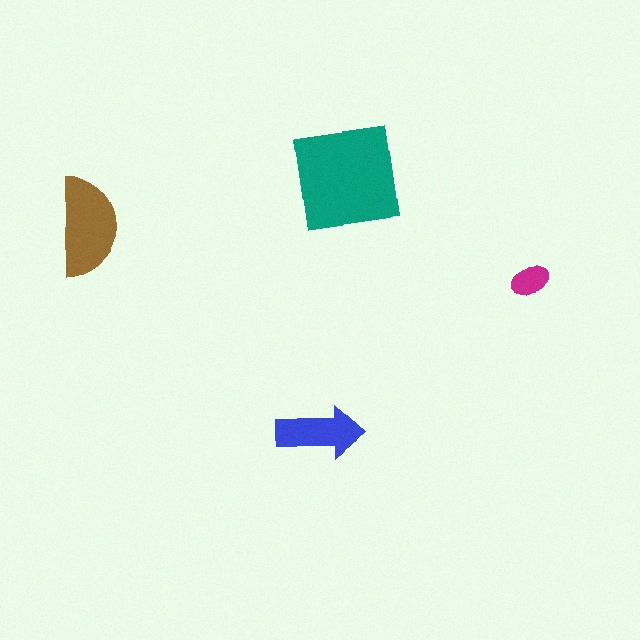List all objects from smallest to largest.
The magenta ellipse, the blue arrow, the brown semicircle, the teal square.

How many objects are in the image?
There are 4 objects in the image.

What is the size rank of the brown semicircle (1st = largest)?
2nd.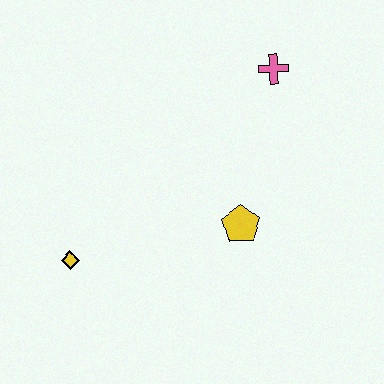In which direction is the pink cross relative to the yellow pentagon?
The pink cross is above the yellow pentagon.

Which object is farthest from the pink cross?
The yellow diamond is farthest from the pink cross.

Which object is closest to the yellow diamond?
The yellow pentagon is closest to the yellow diamond.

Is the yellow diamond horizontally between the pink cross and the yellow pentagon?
No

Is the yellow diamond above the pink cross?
No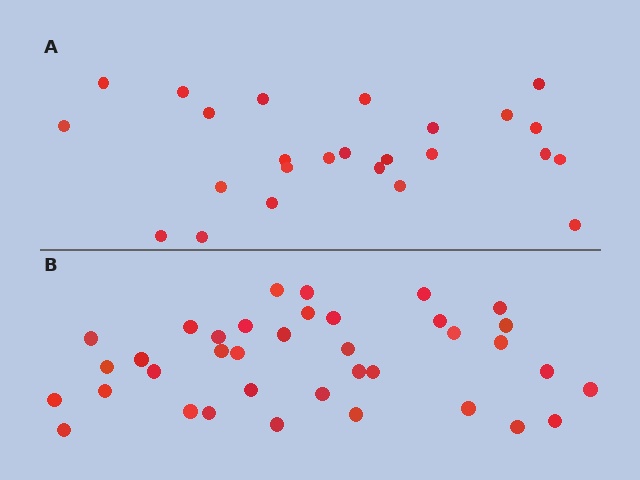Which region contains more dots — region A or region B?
Region B (the bottom region) has more dots.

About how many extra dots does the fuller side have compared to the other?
Region B has roughly 12 or so more dots than region A.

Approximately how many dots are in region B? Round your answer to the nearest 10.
About 40 dots. (The exact count is 37, which rounds to 40.)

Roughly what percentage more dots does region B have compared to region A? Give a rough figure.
About 50% more.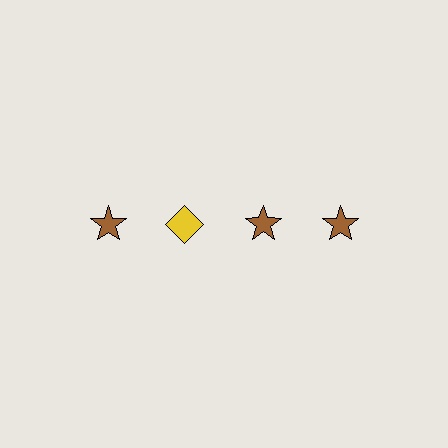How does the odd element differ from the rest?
It differs in both color (yellow instead of brown) and shape (diamond instead of star).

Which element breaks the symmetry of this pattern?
The yellow diamond in the top row, second from left column breaks the symmetry. All other shapes are brown stars.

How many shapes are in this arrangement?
There are 4 shapes arranged in a grid pattern.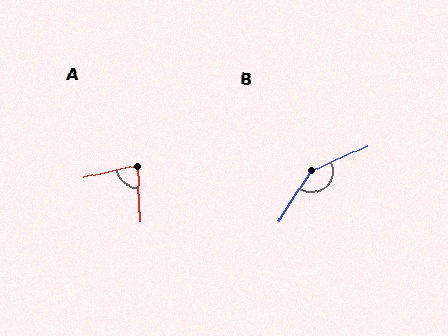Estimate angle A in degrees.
Approximately 80 degrees.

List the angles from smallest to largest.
A (80°), B (147°).